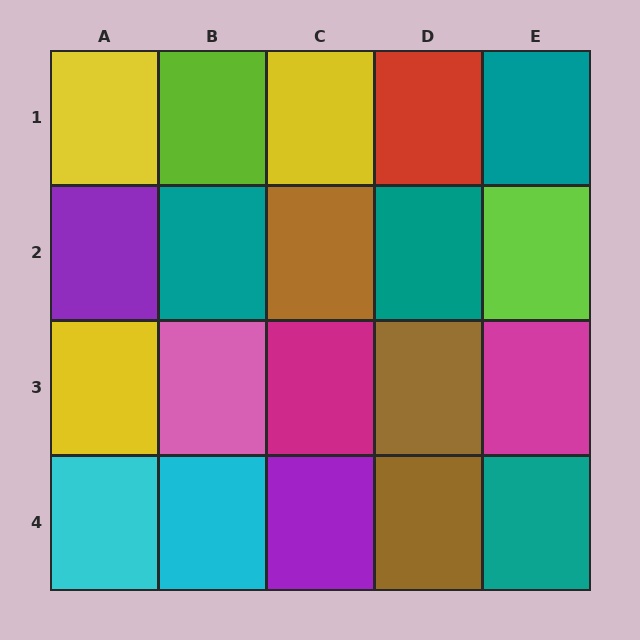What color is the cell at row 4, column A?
Cyan.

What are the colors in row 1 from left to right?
Yellow, lime, yellow, red, teal.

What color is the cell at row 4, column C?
Purple.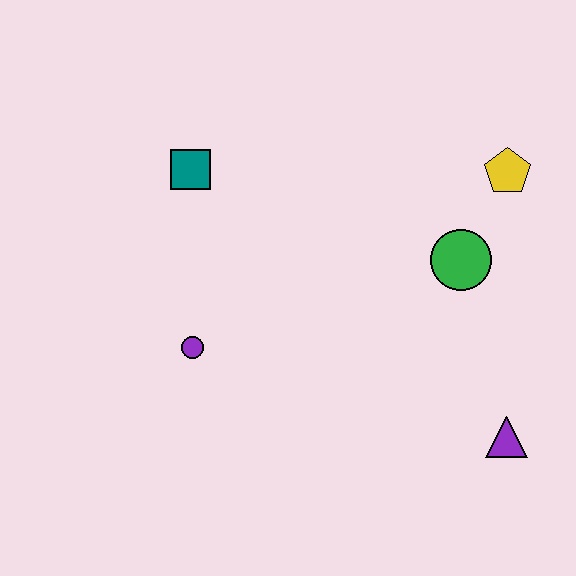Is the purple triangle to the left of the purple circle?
No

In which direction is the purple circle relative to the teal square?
The purple circle is below the teal square.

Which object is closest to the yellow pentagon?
The green circle is closest to the yellow pentagon.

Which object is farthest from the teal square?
The purple triangle is farthest from the teal square.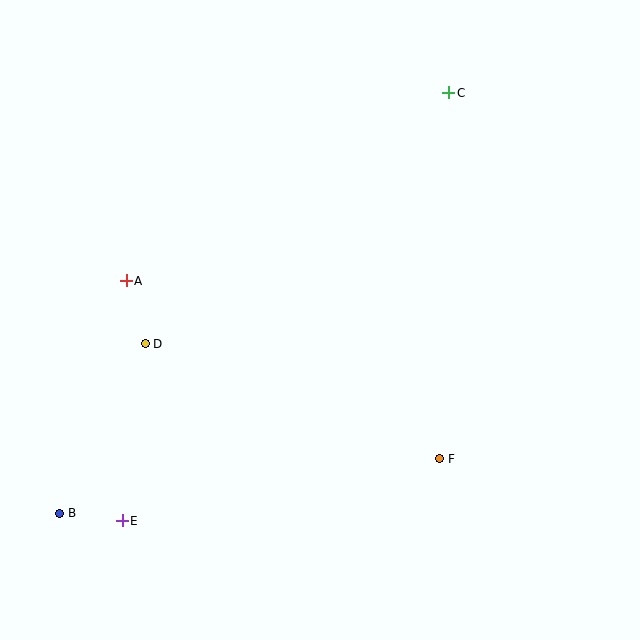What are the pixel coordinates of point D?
Point D is at (145, 344).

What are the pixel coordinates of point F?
Point F is at (440, 459).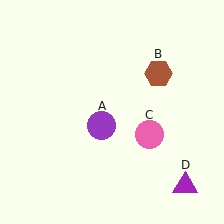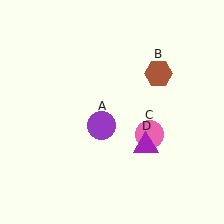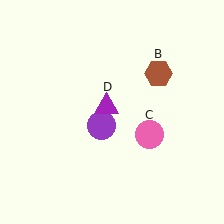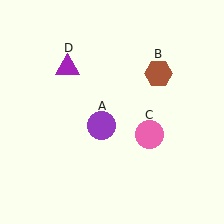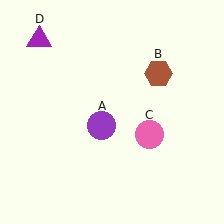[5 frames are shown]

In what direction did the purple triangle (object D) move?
The purple triangle (object D) moved up and to the left.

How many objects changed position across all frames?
1 object changed position: purple triangle (object D).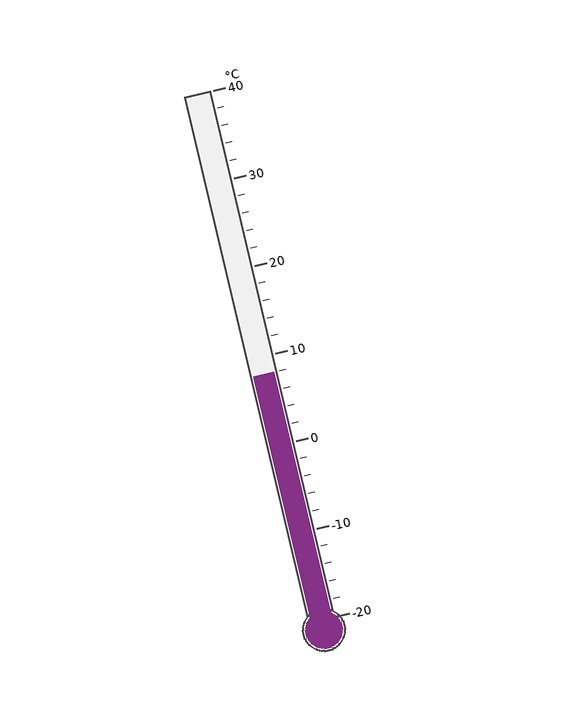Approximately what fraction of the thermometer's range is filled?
The thermometer is filled to approximately 45% of its range.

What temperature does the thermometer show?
The thermometer shows approximately 8°C.